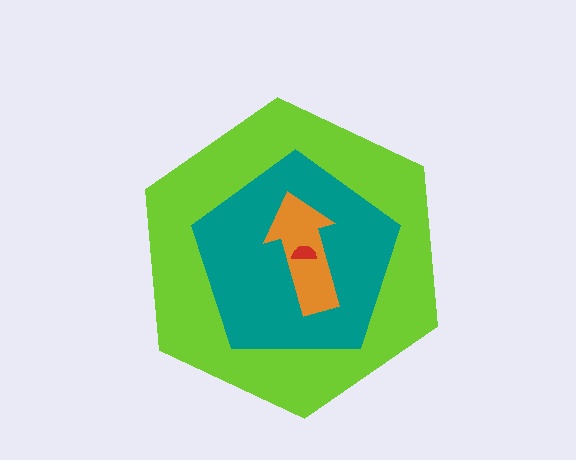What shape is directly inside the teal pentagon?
The orange arrow.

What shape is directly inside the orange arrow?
The red semicircle.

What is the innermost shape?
The red semicircle.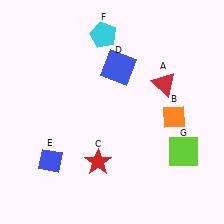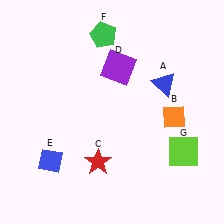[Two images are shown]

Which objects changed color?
A changed from red to blue. D changed from blue to purple. F changed from cyan to green.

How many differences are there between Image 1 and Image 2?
There are 3 differences between the two images.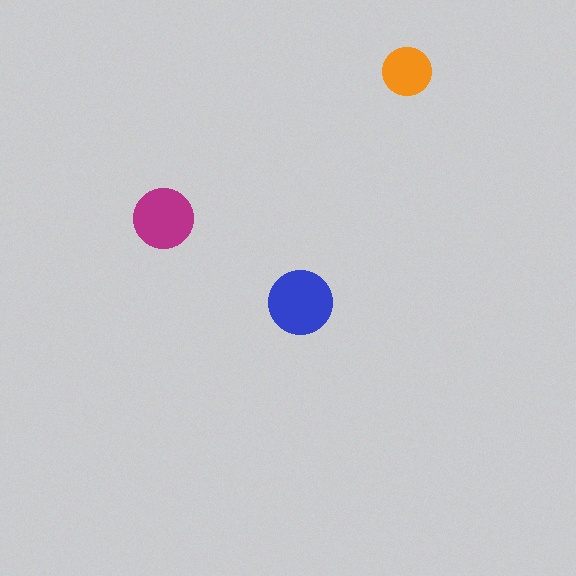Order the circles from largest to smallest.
the blue one, the magenta one, the orange one.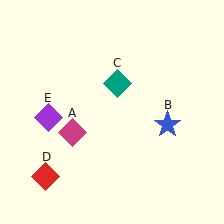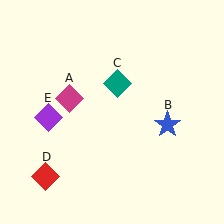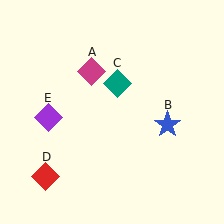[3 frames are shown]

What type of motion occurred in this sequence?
The magenta diamond (object A) rotated clockwise around the center of the scene.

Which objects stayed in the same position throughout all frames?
Blue star (object B) and teal diamond (object C) and red diamond (object D) and purple diamond (object E) remained stationary.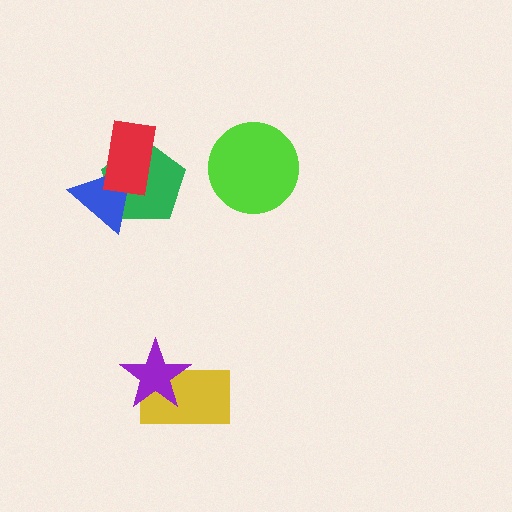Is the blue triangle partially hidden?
Yes, it is partially covered by another shape.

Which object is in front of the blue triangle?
The red rectangle is in front of the blue triangle.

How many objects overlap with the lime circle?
0 objects overlap with the lime circle.